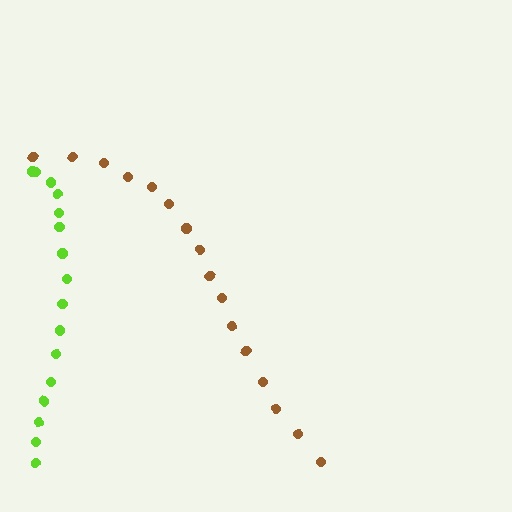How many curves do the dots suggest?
There are 2 distinct paths.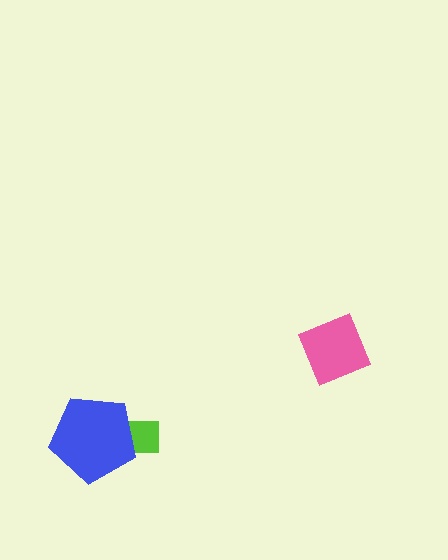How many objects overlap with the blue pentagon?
1 object overlaps with the blue pentagon.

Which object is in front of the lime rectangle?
The blue pentagon is in front of the lime rectangle.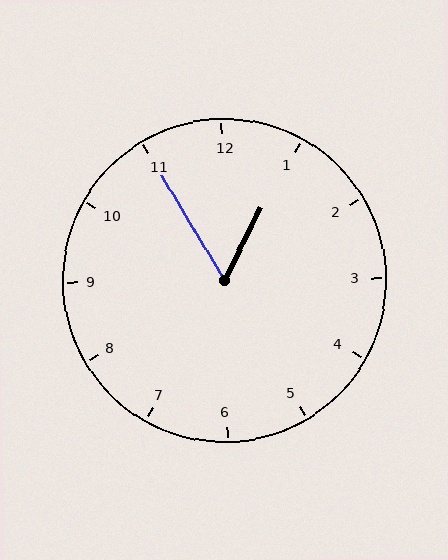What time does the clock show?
12:55.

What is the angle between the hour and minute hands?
Approximately 58 degrees.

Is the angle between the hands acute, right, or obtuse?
It is acute.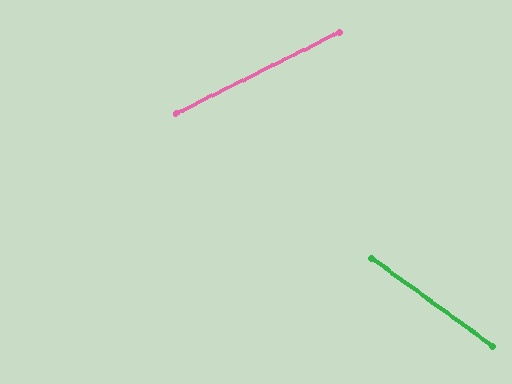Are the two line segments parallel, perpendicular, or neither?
Neither parallel nor perpendicular — they differ by about 62°.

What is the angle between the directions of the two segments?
Approximately 62 degrees.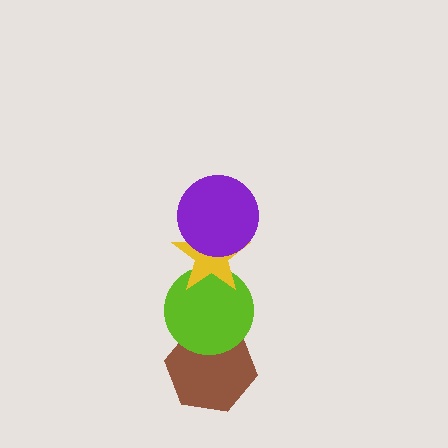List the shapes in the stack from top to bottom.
From top to bottom: the purple circle, the yellow star, the lime circle, the brown hexagon.